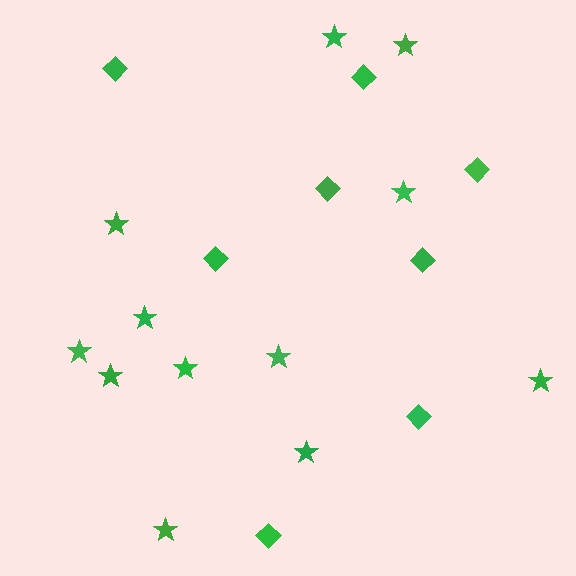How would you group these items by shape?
There are 2 groups: one group of diamonds (8) and one group of stars (12).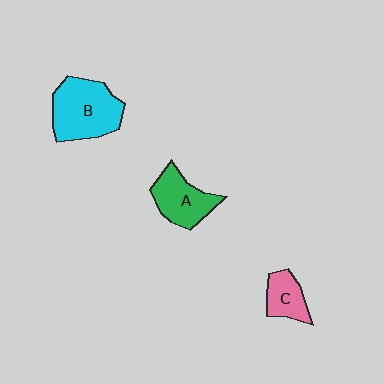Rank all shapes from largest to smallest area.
From largest to smallest: B (cyan), A (green), C (pink).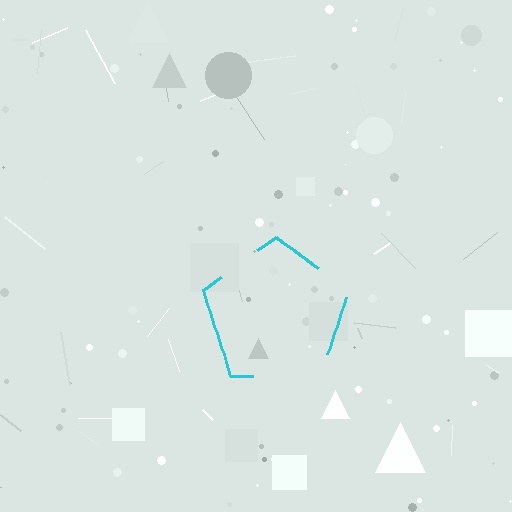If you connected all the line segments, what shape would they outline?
They would outline a pentagon.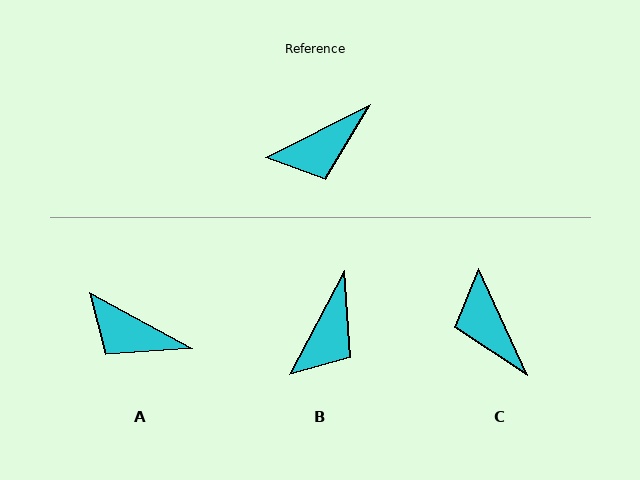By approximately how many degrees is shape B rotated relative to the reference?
Approximately 35 degrees counter-clockwise.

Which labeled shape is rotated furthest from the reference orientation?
C, about 92 degrees away.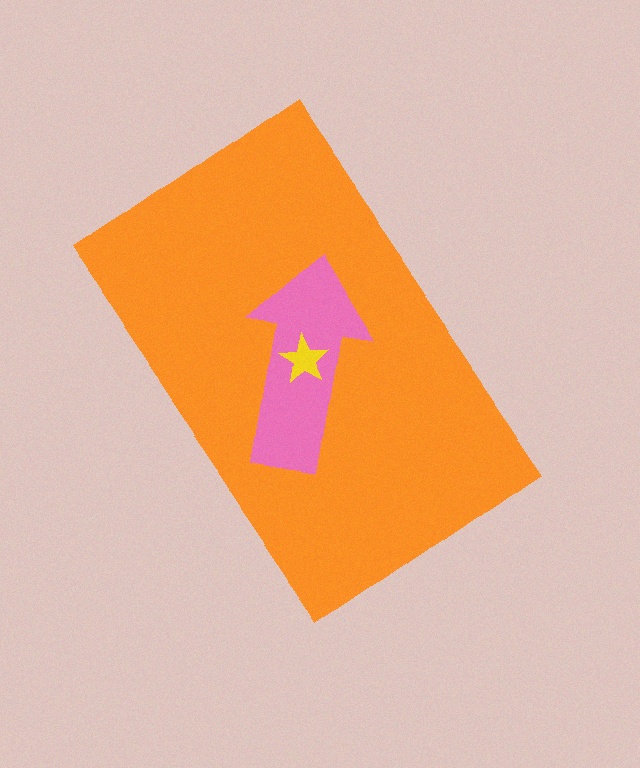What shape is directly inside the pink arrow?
The yellow star.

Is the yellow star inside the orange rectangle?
Yes.